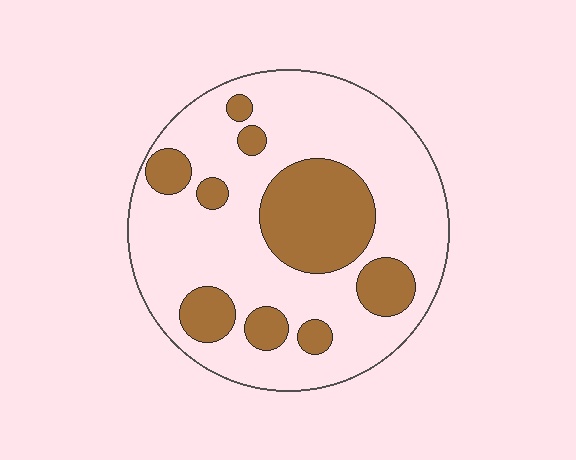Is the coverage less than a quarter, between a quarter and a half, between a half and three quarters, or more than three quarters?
Between a quarter and a half.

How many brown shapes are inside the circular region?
9.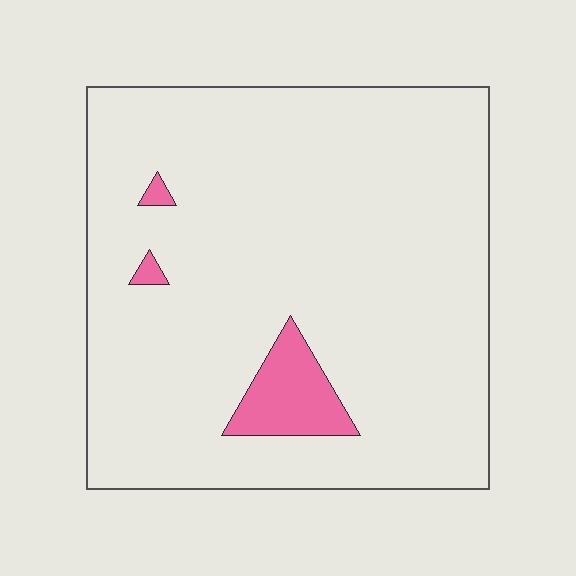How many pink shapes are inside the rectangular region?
3.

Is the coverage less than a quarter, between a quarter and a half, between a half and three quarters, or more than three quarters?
Less than a quarter.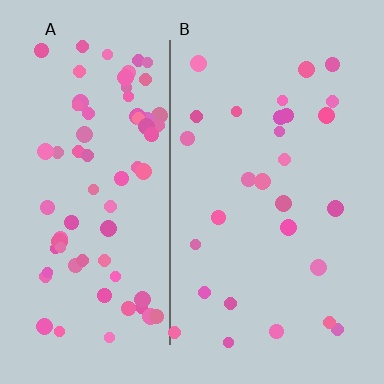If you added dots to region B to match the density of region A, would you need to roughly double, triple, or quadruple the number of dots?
Approximately triple.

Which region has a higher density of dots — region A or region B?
A (the left).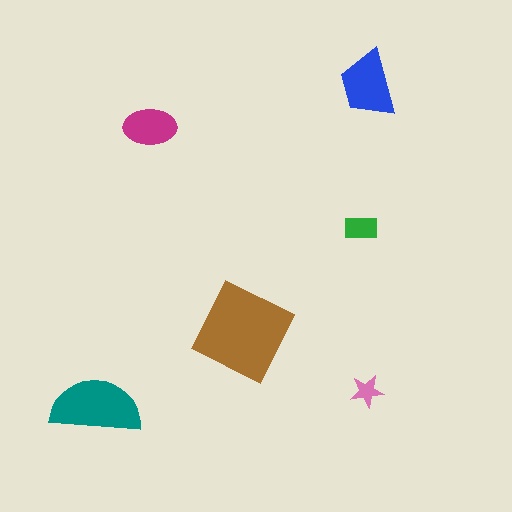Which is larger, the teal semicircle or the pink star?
The teal semicircle.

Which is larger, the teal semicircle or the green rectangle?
The teal semicircle.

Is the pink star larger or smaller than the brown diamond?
Smaller.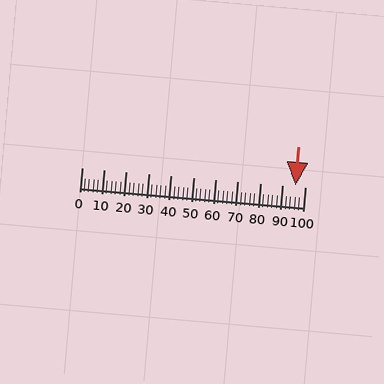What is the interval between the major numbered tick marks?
The major tick marks are spaced 10 units apart.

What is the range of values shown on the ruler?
The ruler shows values from 0 to 100.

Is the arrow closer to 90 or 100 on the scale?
The arrow is closer to 100.